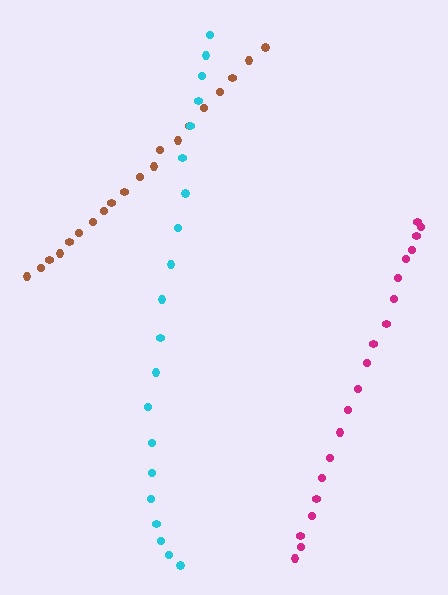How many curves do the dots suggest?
There are 3 distinct paths.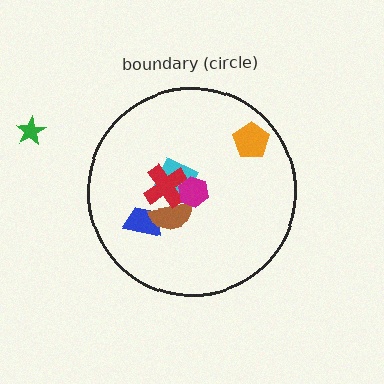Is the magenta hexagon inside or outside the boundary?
Inside.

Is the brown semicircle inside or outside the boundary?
Inside.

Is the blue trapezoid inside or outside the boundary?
Inside.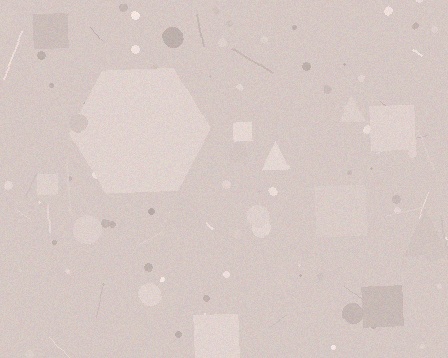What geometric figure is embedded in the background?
A hexagon is embedded in the background.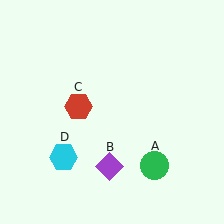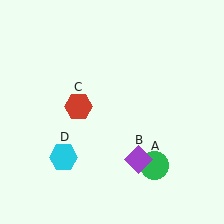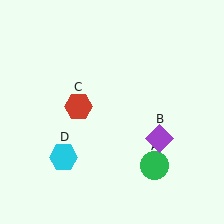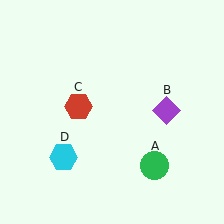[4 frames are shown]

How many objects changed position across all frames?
1 object changed position: purple diamond (object B).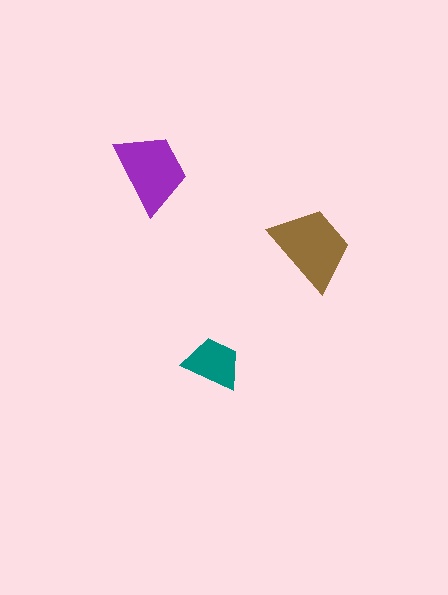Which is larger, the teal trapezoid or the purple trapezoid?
The purple one.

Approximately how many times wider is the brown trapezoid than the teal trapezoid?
About 1.5 times wider.